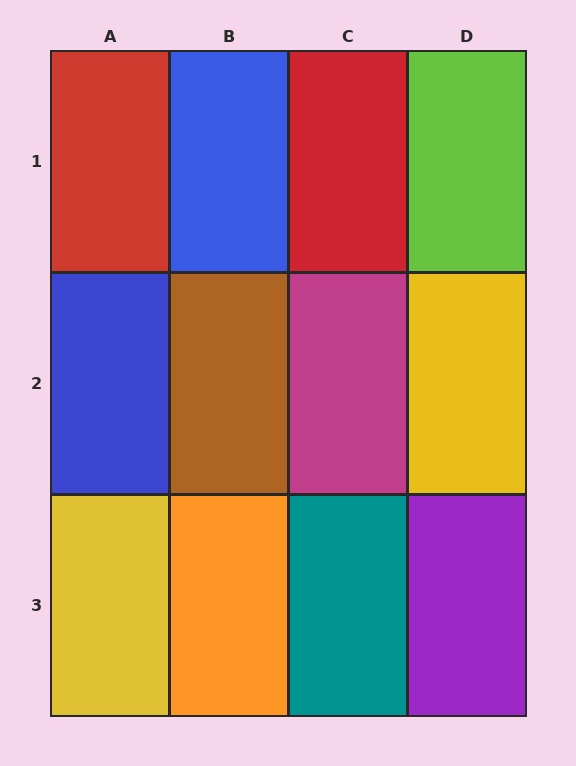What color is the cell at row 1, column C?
Red.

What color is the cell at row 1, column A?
Red.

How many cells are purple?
1 cell is purple.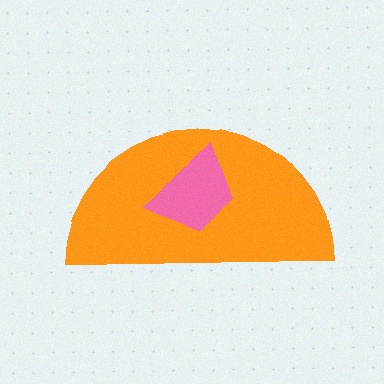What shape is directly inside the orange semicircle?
The pink trapezoid.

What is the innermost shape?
The pink trapezoid.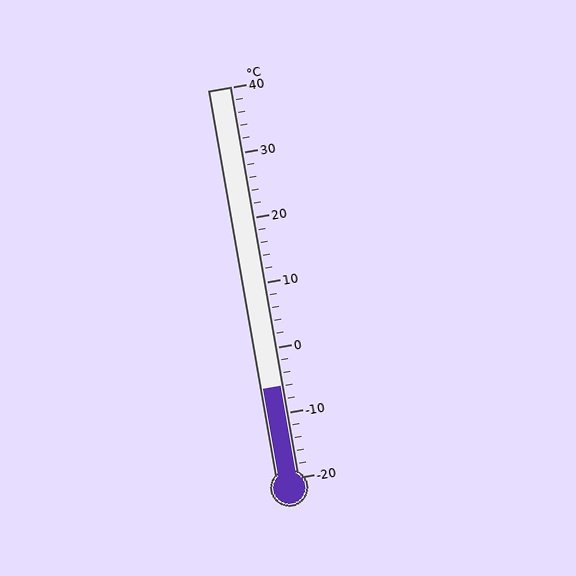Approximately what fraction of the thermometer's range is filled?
The thermometer is filled to approximately 25% of its range.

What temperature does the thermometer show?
The thermometer shows approximately -6°C.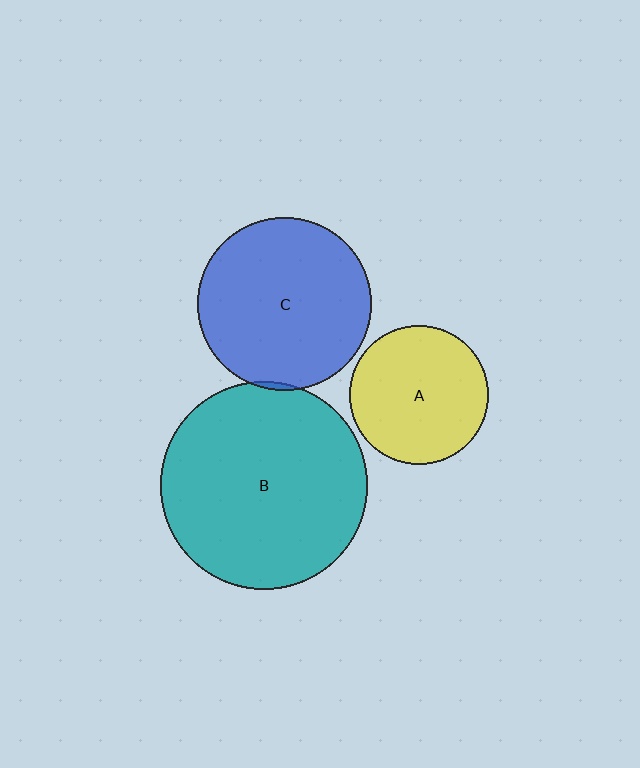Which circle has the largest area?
Circle B (teal).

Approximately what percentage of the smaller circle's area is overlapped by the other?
Approximately 5%.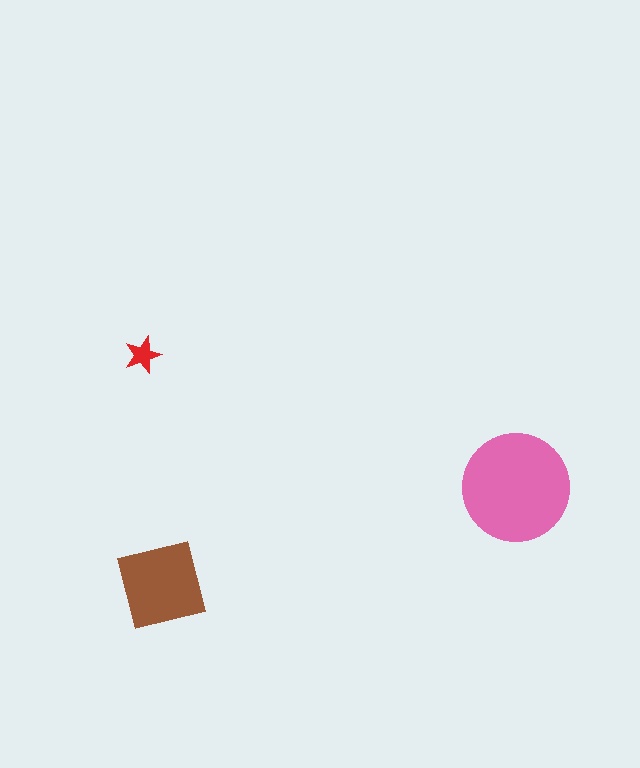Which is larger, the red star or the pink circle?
The pink circle.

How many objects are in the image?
There are 3 objects in the image.